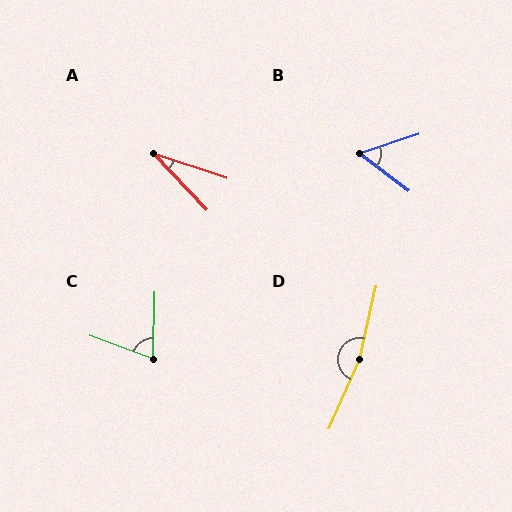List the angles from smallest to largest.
A (28°), B (55°), C (71°), D (169°).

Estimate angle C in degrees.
Approximately 71 degrees.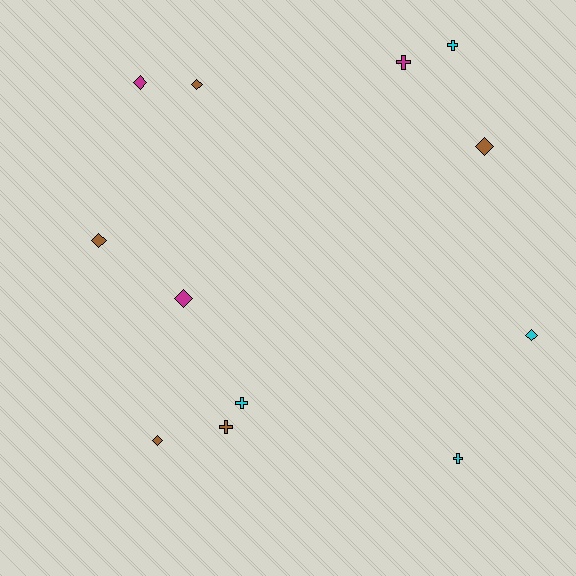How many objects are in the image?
There are 12 objects.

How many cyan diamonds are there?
There is 1 cyan diamond.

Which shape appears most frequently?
Diamond, with 7 objects.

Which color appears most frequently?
Brown, with 5 objects.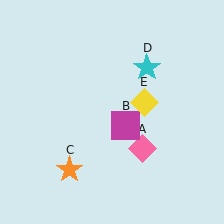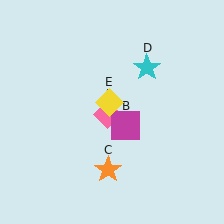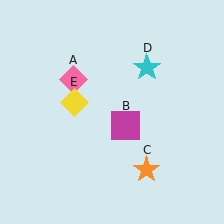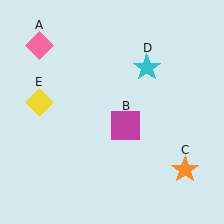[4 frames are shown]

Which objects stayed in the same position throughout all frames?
Magenta square (object B) and cyan star (object D) remained stationary.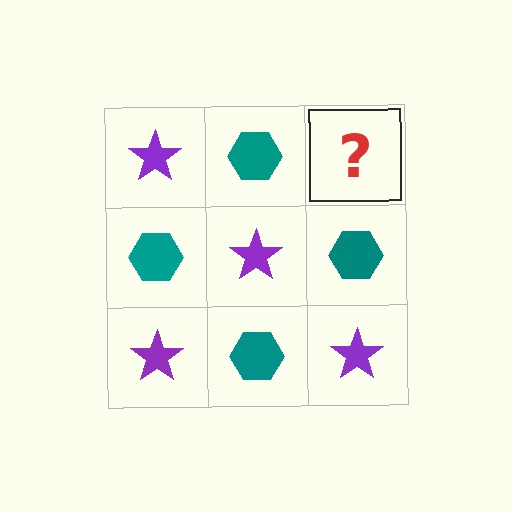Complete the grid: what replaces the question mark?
The question mark should be replaced with a purple star.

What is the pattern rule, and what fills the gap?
The rule is that it alternates purple star and teal hexagon in a checkerboard pattern. The gap should be filled with a purple star.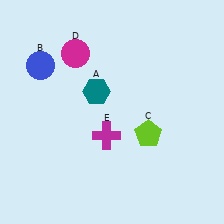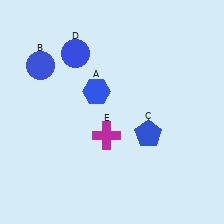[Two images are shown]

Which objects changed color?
A changed from teal to blue. C changed from lime to blue. D changed from magenta to blue.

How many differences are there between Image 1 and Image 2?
There are 3 differences between the two images.